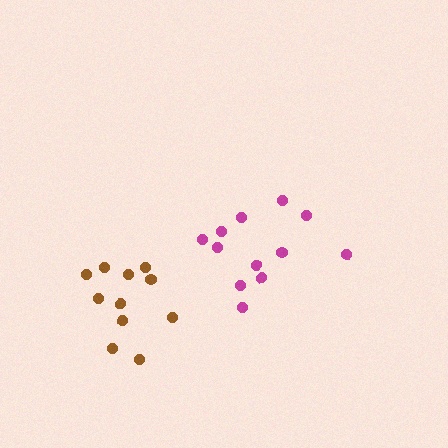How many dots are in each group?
Group 1: 11 dots, Group 2: 12 dots (23 total).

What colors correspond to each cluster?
The clusters are colored: brown, magenta.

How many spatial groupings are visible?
There are 2 spatial groupings.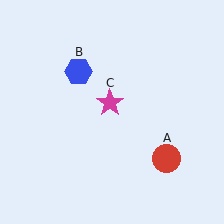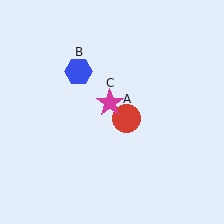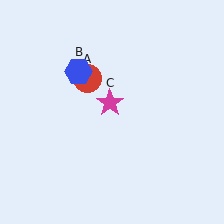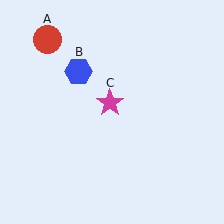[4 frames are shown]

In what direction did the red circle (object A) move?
The red circle (object A) moved up and to the left.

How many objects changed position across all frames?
1 object changed position: red circle (object A).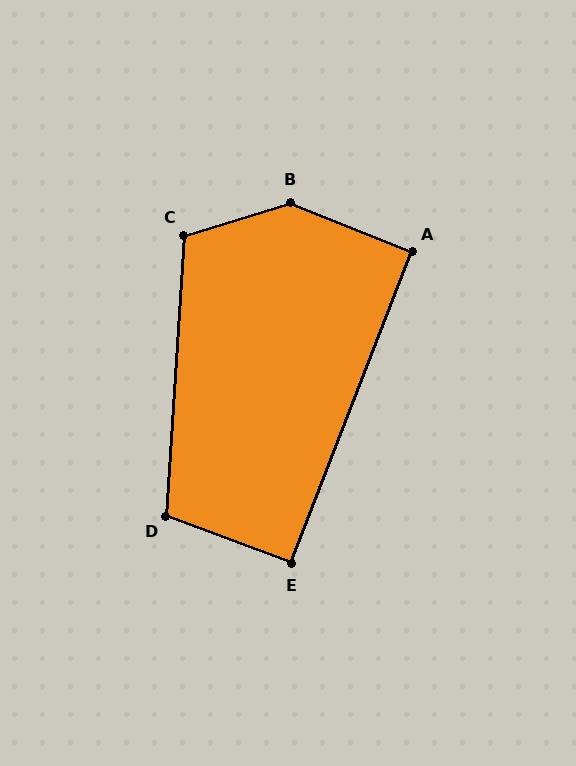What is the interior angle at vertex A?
Approximately 91 degrees (approximately right).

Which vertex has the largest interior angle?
B, at approximately 141 degrees.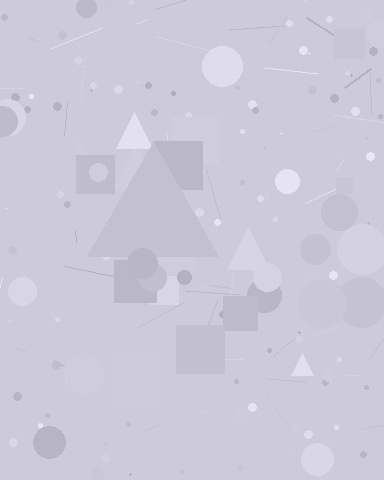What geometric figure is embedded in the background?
A triangle is embedded in the background.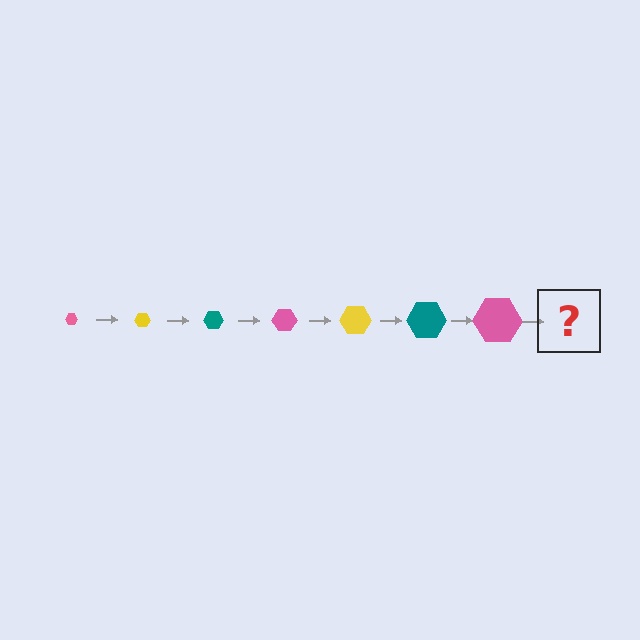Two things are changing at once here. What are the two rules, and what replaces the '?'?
The two rules are that the hexagon grows larger each step and the color cycles through pink, yellow, and teal. The '?' should be a yellow hexagon, larger than the previous one.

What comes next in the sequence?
The next element should be a yellow hexagon, larger than the previous one.